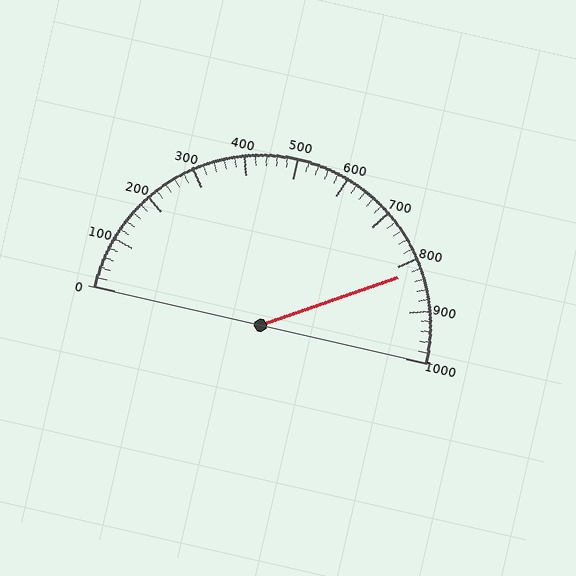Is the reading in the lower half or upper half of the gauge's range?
The reading is in the upper half of the range (0 to 1000).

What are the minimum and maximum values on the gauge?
The gauge ranges from 0 to 1000.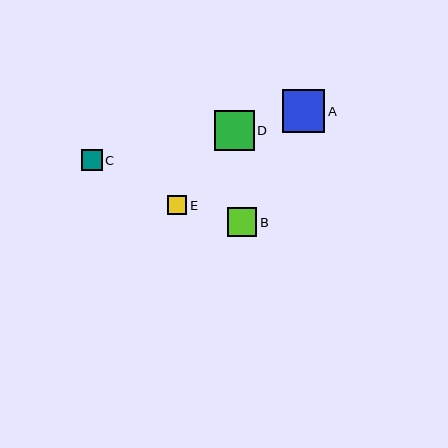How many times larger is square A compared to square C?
Square A is approximately 2.0 times the size of square C.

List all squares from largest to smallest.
From largest to smallest: A, D, B, C, E.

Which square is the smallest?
Square E is the smallest with a size of approximately 20 pixels.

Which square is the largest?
Square A is the largest with a size of approximately 43 pixels.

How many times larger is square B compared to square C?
Square B is approximately 1.4 times the size of square C.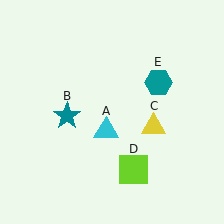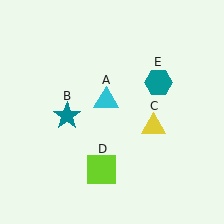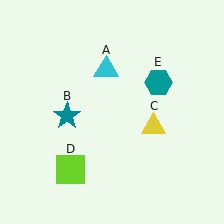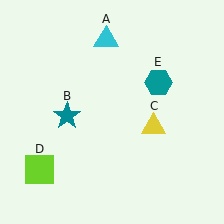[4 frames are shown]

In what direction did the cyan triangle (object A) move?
The cyan triangle (object A) moved up.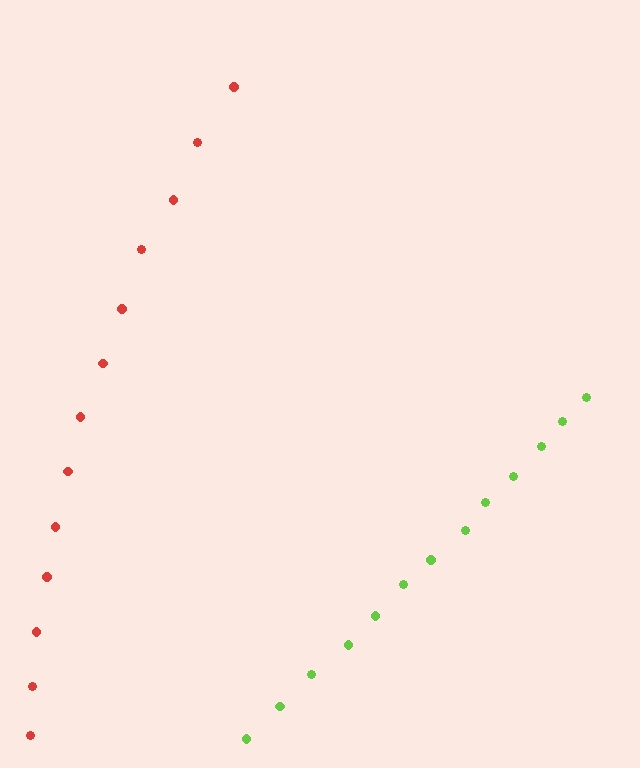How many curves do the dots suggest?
There are 2 distinct paths.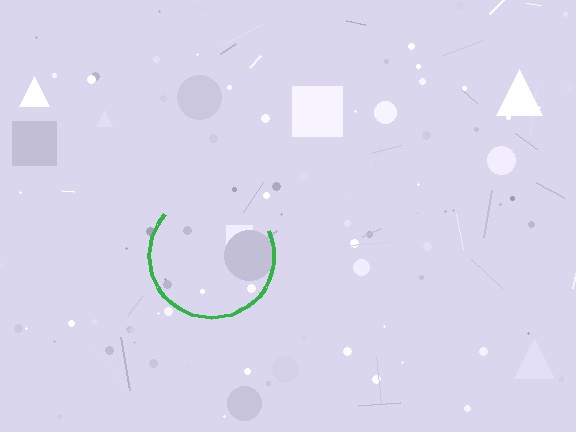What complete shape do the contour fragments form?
The contour fragments form a circle.